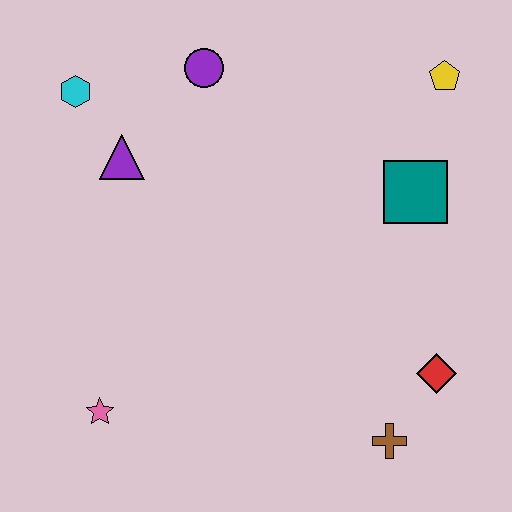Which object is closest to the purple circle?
The purple triangle is closest to the purple circle.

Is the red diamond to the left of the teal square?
No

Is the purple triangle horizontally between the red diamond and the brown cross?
No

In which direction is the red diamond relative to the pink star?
The red diamond is to the right of the pink star.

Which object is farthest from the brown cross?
The cyan hexagon is farthest from the brown cross.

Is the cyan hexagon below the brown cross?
No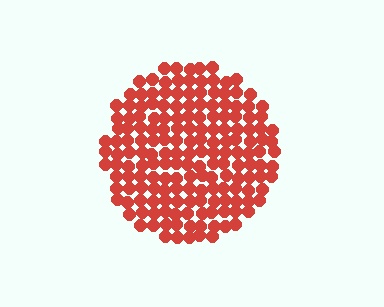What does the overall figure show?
The overall figure shows a circle.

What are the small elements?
The small elements are circles.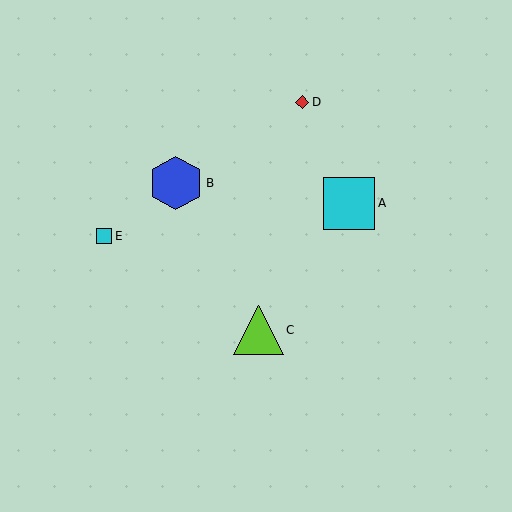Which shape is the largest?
The blue hexagon (labeled B) is the largest.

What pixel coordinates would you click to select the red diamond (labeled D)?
Click at (302, 102) to select the red diamond D.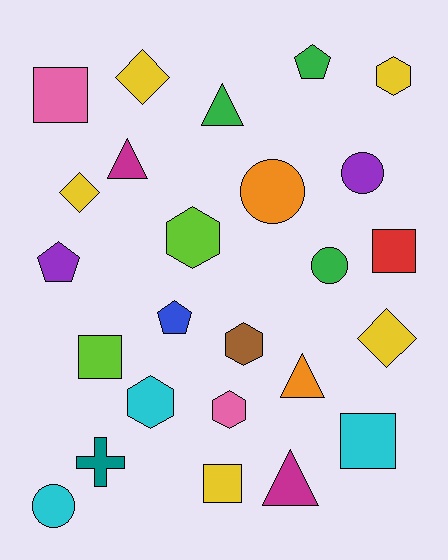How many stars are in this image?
There are no stars.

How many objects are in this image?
There are 25 objects.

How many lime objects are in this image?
There are 2 lime objects.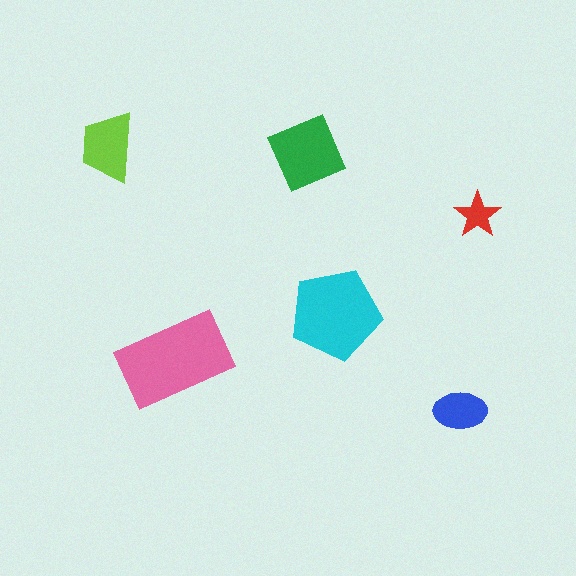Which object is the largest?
The pink rectangle.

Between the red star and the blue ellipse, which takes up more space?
The blue ellipse.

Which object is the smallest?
The red star.